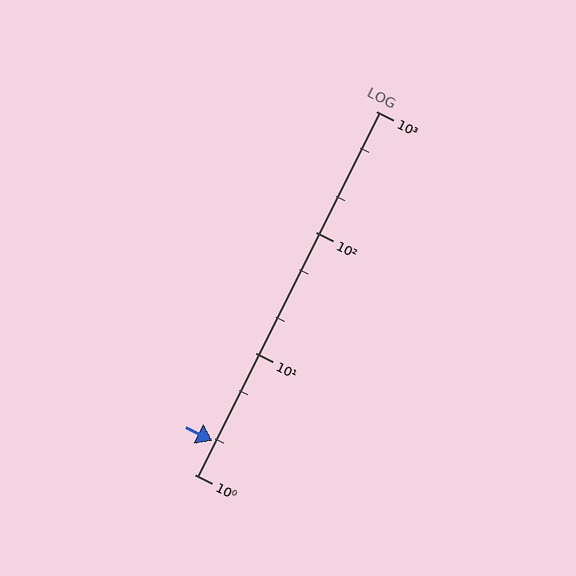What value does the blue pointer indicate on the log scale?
The pointer indicates approximately 1.9.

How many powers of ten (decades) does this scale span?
The scale spans 3 decades, from 1 to 1000.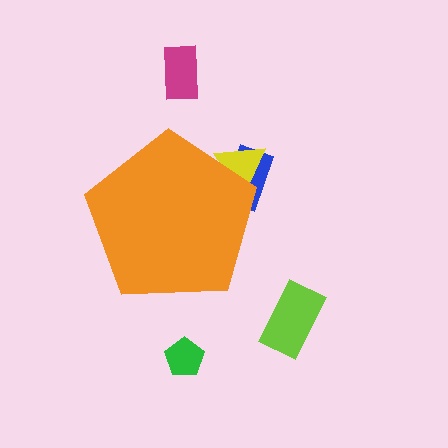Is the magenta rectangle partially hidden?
No, the magenta rectangle is fully visible.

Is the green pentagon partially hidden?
No, the green pentagon is fully visible.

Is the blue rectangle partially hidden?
Yes, the blue rectangle is partially hidden behind the orange pentagon.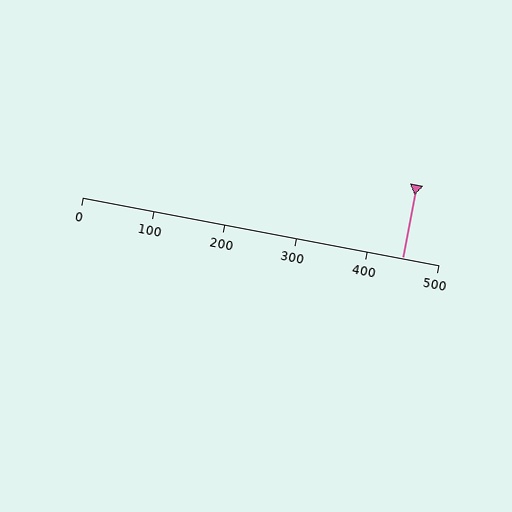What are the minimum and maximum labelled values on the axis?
The axis runs from 0 to 500.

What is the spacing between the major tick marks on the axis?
The major ticks are spaced 100 apart.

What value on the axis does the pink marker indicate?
The marker indicates approximately 450.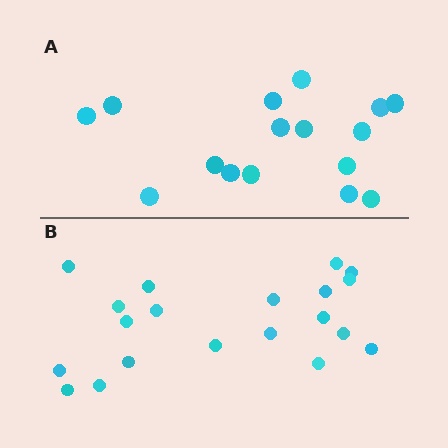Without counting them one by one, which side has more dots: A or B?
Region B (the bottom region) has more dots.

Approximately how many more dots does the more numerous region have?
Region B has about 4 more dots than region A.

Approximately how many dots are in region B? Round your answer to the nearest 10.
About 20 dots.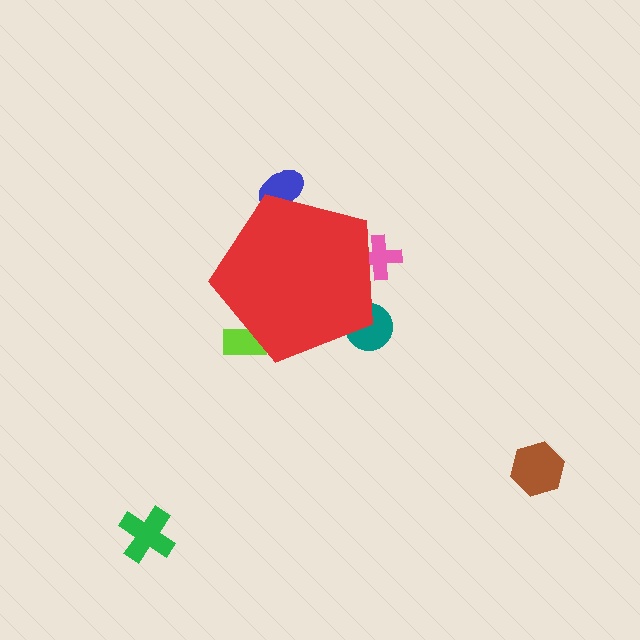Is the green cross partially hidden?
No, the green cross is fully visible.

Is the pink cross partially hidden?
Yes, the pink cross is partially hidden behind the red pentagon.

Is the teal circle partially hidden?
Yes, the teal circle is partially hidden behind the red pentagon.